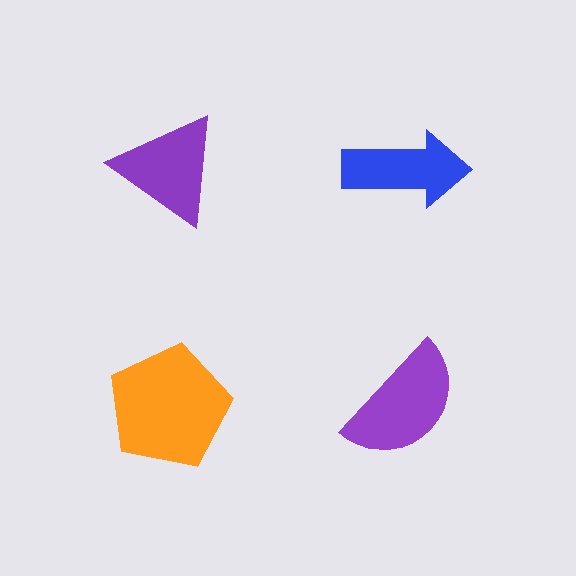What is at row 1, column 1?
A purple triangle.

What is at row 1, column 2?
A blue arrow.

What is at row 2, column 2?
A purple semicircle.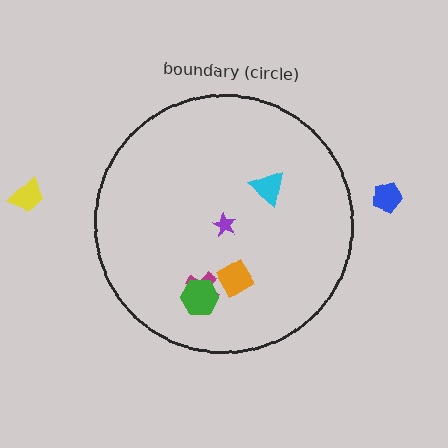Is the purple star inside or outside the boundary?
Inside.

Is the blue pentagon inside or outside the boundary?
Outside.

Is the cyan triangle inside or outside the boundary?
Inside.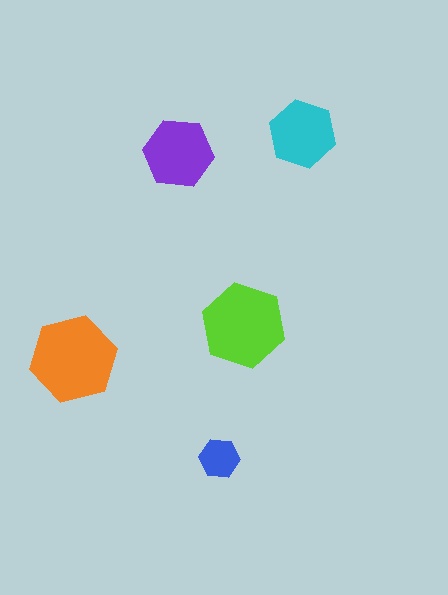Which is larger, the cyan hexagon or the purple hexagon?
The purple one.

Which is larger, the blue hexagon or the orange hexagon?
The orange one.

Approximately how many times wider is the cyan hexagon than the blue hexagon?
About 1.5 times wider.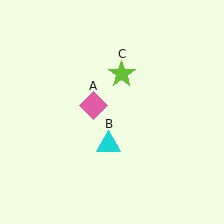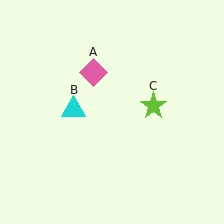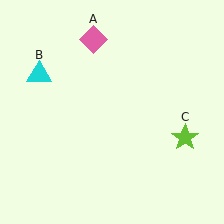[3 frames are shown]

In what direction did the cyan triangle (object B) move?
The cyan triangle (object B) moved up and to the left.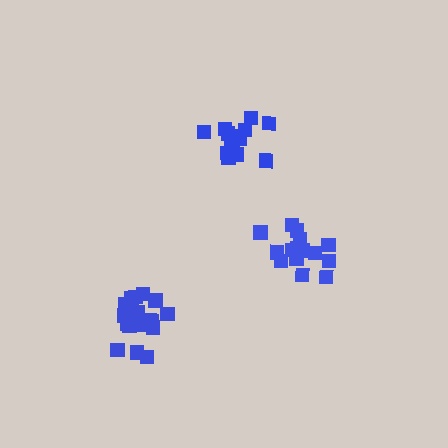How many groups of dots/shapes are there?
There are 3 groups.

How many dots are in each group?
Group 1: 15 dots, Group 2: 14 dots, Group 3: 18 dots (47 total).